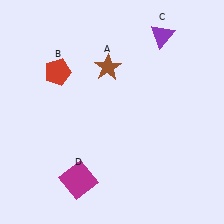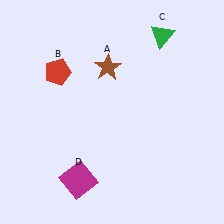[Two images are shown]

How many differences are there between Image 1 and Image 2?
There is 1 difference between the two images.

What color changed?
The triangle (C) changed from purple in Image 1 to green in Image 2.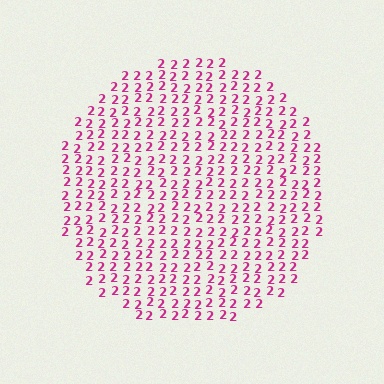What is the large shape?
The large shape is a circle.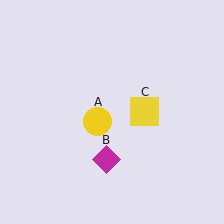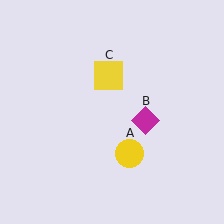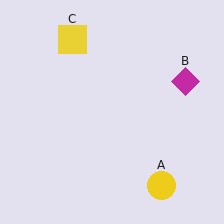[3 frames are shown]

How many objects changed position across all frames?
3 objects changed position: yellow circle (object A), magenta diamond (object B), yellow square (object C).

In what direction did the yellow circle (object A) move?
The yellow circle (object A) moved down and to the right.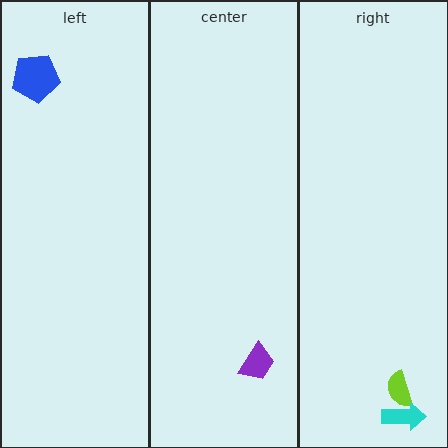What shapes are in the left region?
The blue pentagon.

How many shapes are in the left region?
1.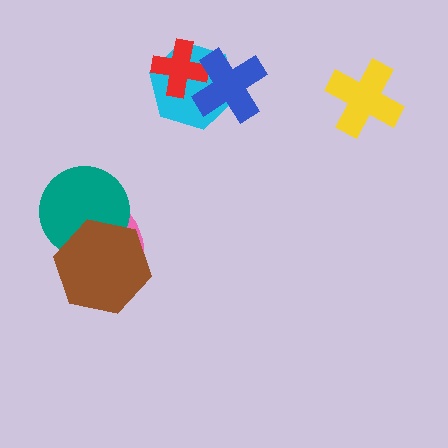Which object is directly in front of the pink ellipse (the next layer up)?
The teal circle is directly in front of the pink ellipse.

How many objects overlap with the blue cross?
2 objects overlap with the blue cross.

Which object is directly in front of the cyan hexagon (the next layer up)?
The red cross is directly in front of the cyan hexagon.